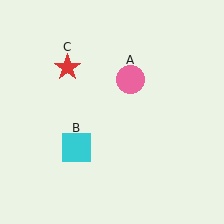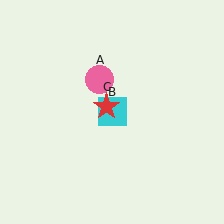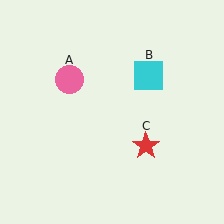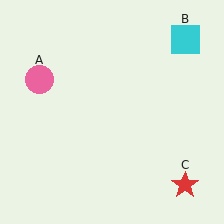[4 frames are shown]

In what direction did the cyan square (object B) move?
The cyan square (object B) moved up and to the right.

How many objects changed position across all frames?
3 objects changed position: pink circle (object A), cyan square (object B), red star (object C).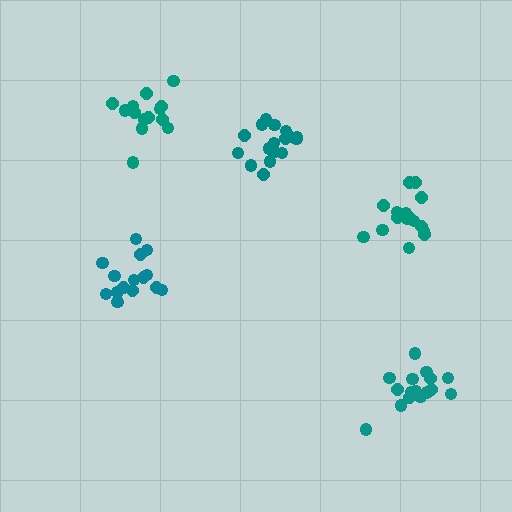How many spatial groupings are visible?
There are 5 spatial groupings.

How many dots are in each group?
Group 1: 16 dots, Group 2: 14 dots, Group 3: 18 dots, Group 4: 17 dots, Group 5: 16 dots (81 total).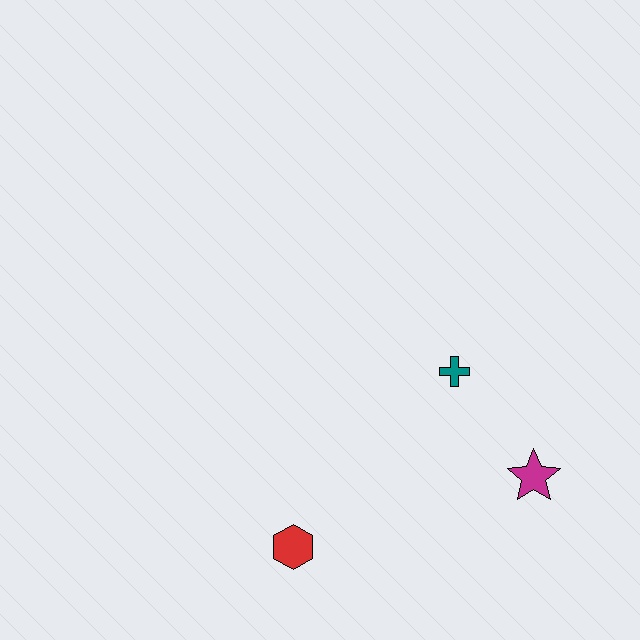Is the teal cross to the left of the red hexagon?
No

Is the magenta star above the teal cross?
No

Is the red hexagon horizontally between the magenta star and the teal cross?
No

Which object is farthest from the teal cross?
The red hexagon is farthest from the teal cross.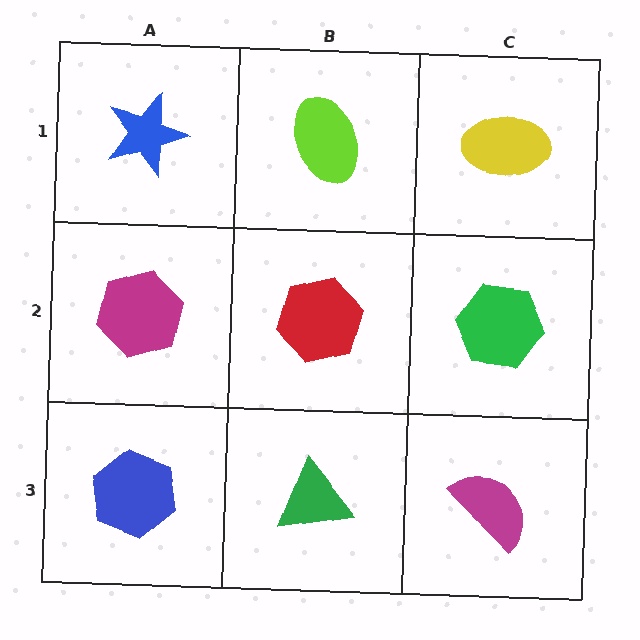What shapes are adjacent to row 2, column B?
A lime ellipse (row 1, column B), a green triangle (row 3, column B), a magenta hexagon (row 2, column A), a green hexagon (row 2, column C).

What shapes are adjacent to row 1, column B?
A red hexagon (row 2, column B), a blue star (row 1, column A), a yellow ellipse (row 1, column C).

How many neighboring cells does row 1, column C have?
2.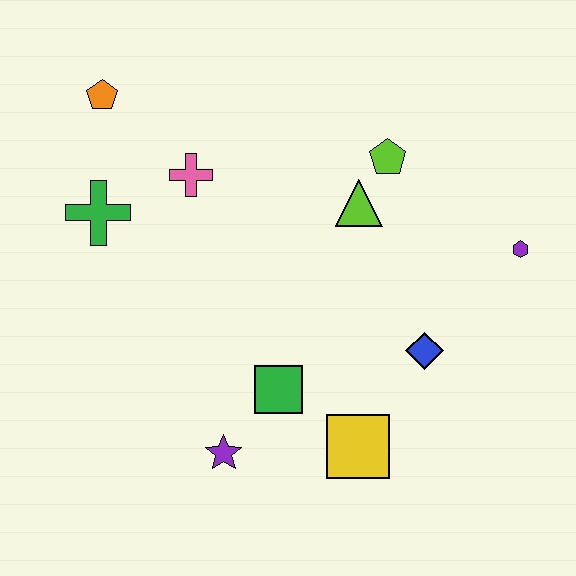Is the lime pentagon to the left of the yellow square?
No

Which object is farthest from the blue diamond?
The orange pentagon is farthest from the blue diamond.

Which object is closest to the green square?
The purple star is closest to the green square.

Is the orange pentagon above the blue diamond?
Yes